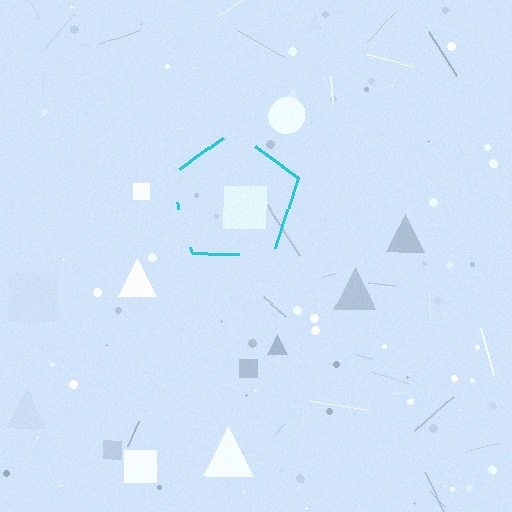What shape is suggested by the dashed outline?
The dashed outline suggests a pentagon.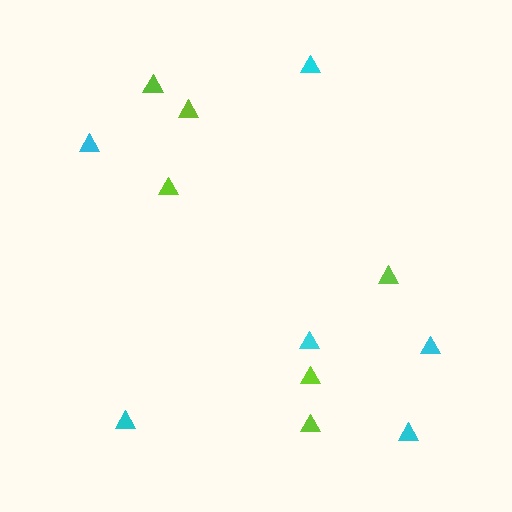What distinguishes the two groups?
There are 2 groups: one group of lime triangles (6) and one group of cyan triangles (6).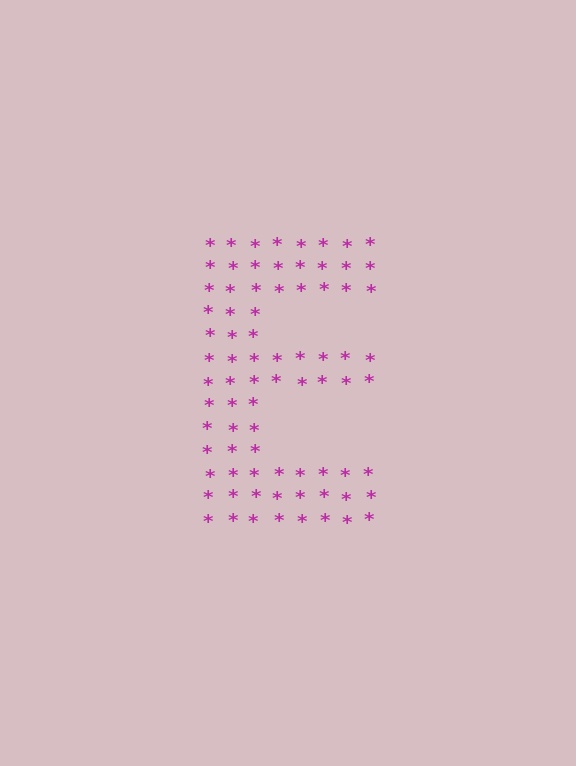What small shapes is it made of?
It is made of small asterisks.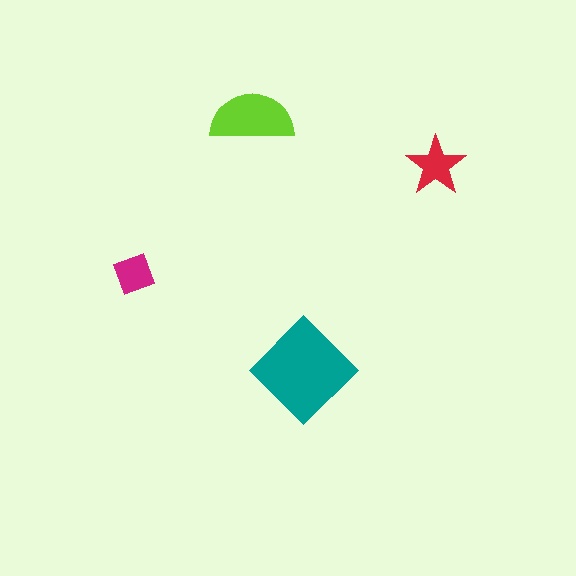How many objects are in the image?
There are 4 objects in the image.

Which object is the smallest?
The magenta square.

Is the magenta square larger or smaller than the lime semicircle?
Smaller.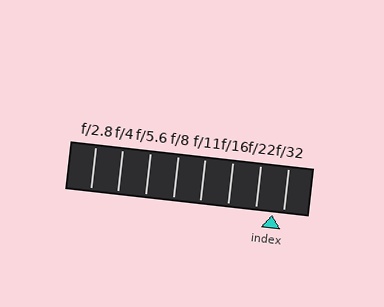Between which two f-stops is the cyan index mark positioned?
The index mark is between f/22 and f/32.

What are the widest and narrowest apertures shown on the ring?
The widest aperture shown is f/2.8 and the narrowest is f/32.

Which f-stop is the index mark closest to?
The index mark is closest to f/32.